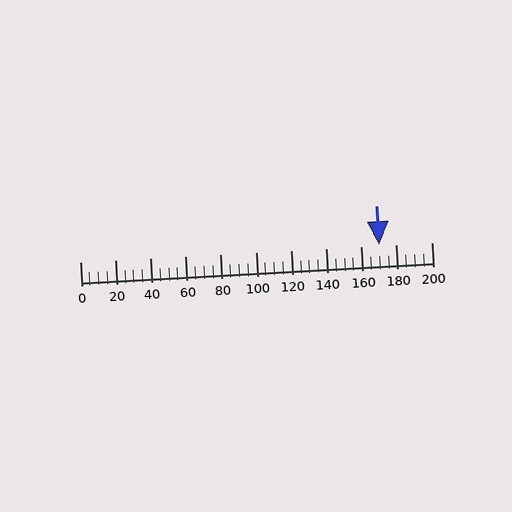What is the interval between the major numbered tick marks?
The major tick marks are spaced 20 units apart.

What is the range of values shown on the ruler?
The ruler shows values from 0 to 200.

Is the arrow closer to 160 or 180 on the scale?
The arrow is closer to 180.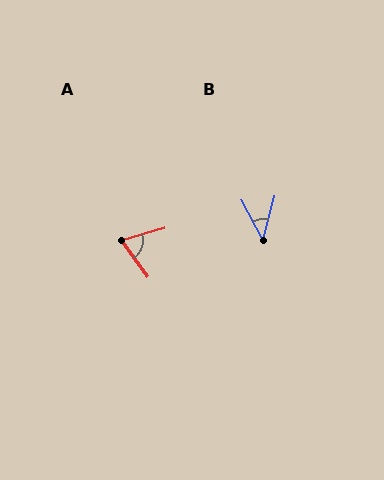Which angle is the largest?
A, at approximately 70 degrees.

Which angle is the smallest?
B, at approximately 42 degrees.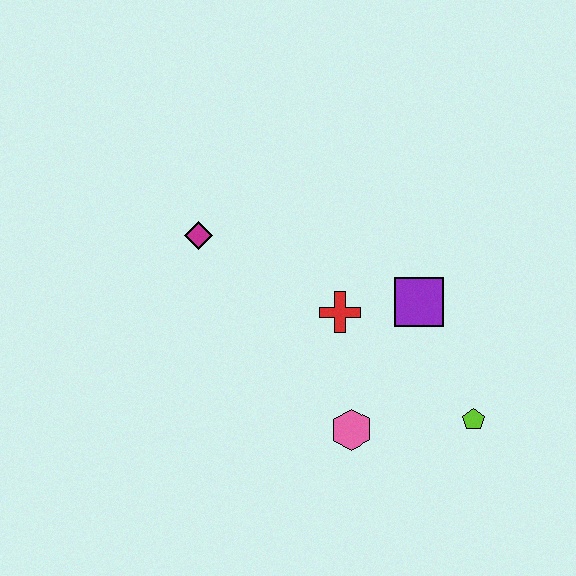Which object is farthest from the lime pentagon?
The magenta diamond is farthest from the lime pentagon.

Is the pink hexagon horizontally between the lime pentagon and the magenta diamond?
Yes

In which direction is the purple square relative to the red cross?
The purple square is to the right of the red cross.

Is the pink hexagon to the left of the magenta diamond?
No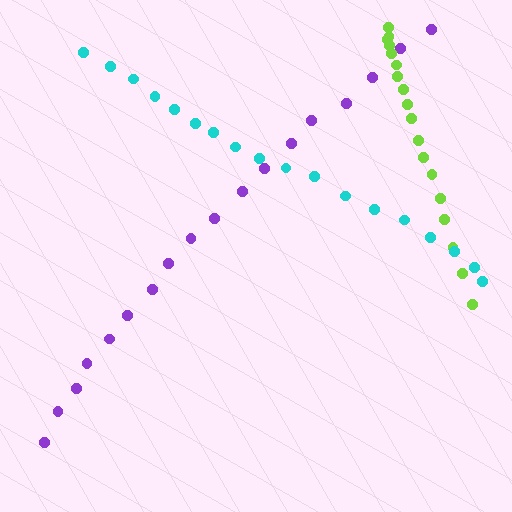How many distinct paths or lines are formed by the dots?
There are 3 distinct paths.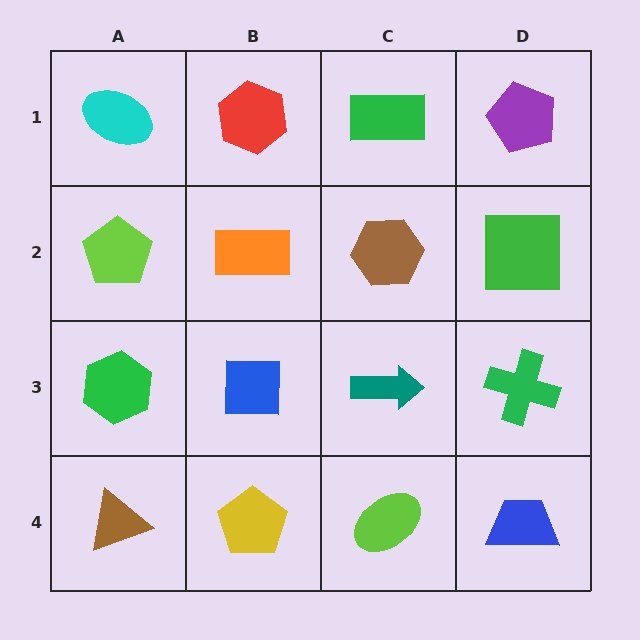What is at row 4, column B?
A yellow pentagon.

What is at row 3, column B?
A blue square.